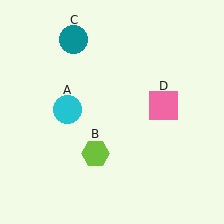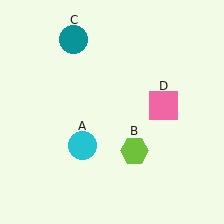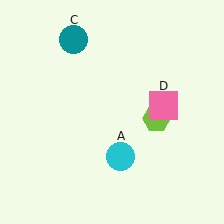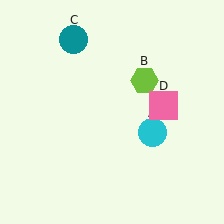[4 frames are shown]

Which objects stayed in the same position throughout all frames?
Teal circle (object C) and pink square (object D) remained stationary.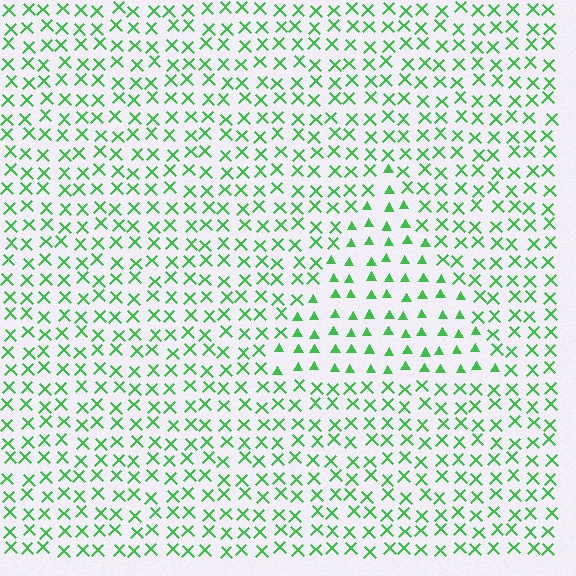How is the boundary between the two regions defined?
The boundary is defined by a change in element shape: triangles inside vs. X marks outside. All elements share the same color and spacing.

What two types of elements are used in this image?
The image uses triangles inside the triangle region and X marks outside it.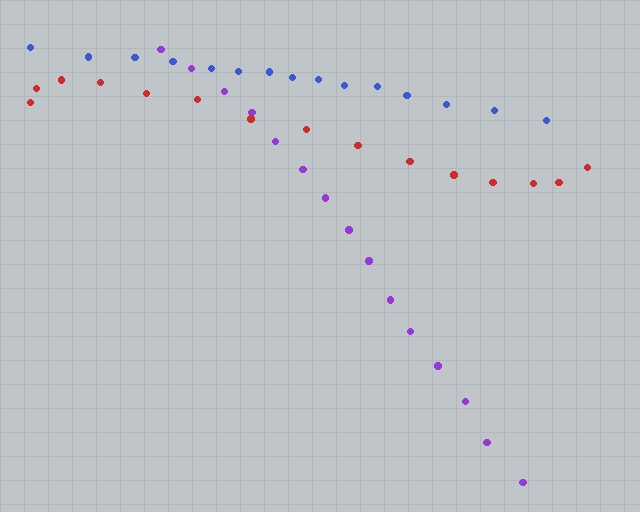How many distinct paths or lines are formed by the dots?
There are 3 distinct paths.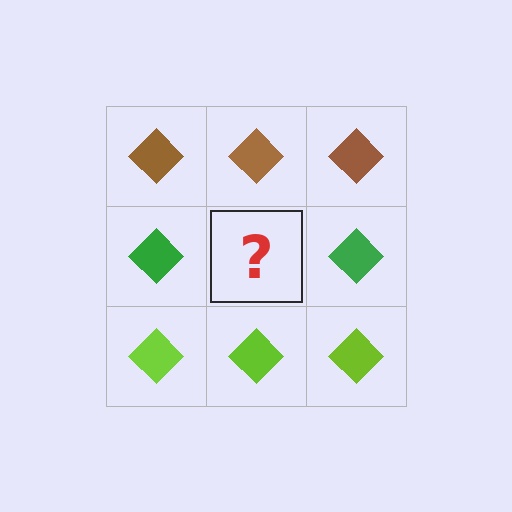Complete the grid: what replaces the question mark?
The question mark should be replaced with a green diamond.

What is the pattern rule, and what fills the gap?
The rule is that each row has a consistent color. The gap should be filled with a green diamond.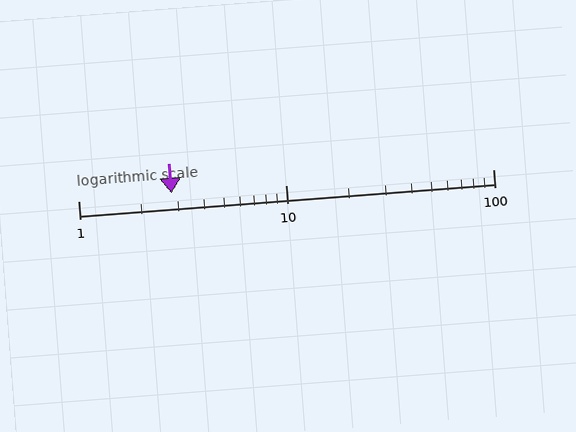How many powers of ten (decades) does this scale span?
The scale spans 2 decades, from 1 to 100.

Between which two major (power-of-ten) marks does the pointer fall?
The pointer is between 1 and 10.